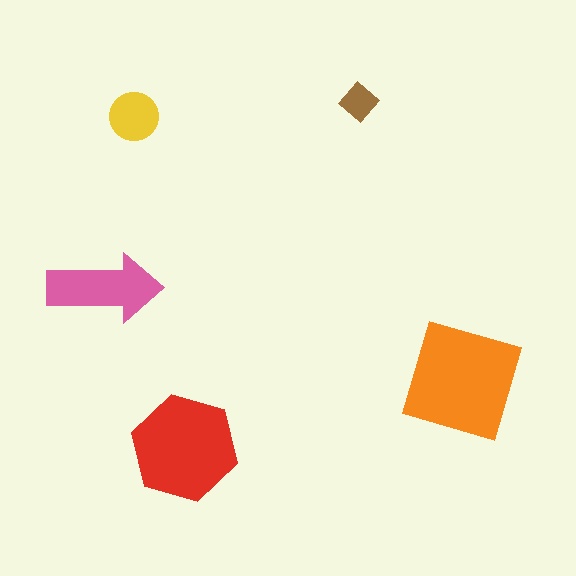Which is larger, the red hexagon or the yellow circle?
The red hexagon.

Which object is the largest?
The orange square.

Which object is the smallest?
The brown diamond.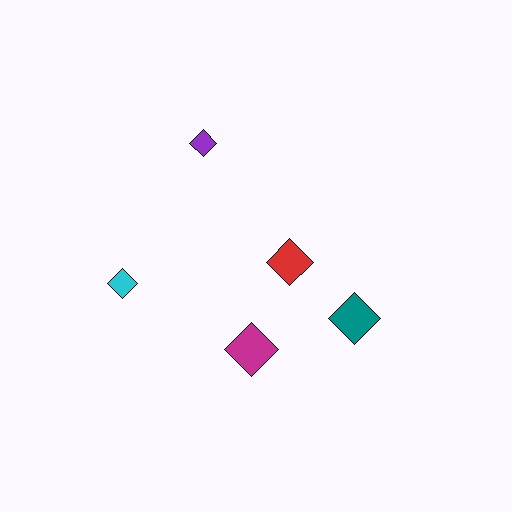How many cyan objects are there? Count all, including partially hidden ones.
There is 1 cyan object.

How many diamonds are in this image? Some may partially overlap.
There are 5 diamonds.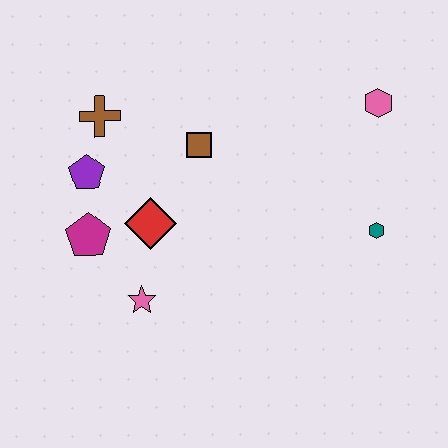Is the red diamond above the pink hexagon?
No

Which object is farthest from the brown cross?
The teal hexagon is farthest from the brown cross.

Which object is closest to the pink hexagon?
The teal hexagon is closest to the pink hexagon.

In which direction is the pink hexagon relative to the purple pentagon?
The pink hexagon is to the right of the purple pentagon.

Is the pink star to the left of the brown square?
Yes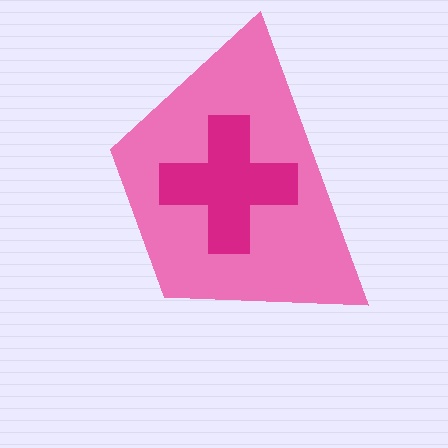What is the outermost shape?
The pink trapezoid.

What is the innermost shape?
The magenta cross.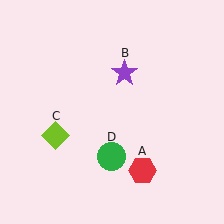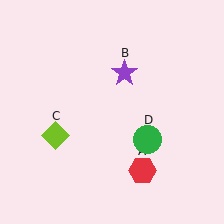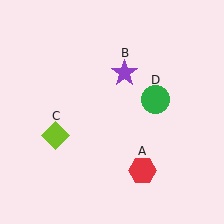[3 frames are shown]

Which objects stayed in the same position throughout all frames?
Red hexagon (object A) and purple star (object B) and lime diamond (object C) remained stationary.